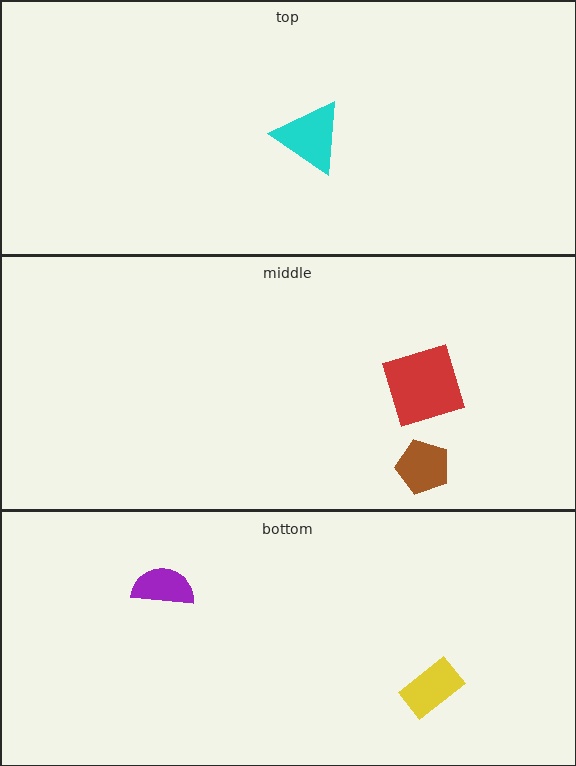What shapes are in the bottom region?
The yellow rectangle, the purple semicircle.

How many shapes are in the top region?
1.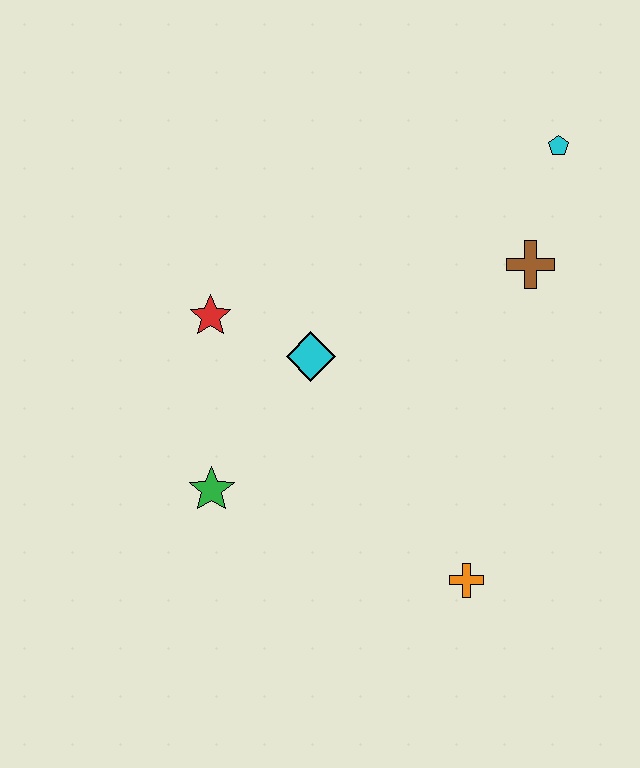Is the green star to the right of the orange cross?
No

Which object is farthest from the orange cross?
The cyan pentagon is farthest from the orange cross.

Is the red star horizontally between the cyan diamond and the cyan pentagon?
No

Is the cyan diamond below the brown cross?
Yes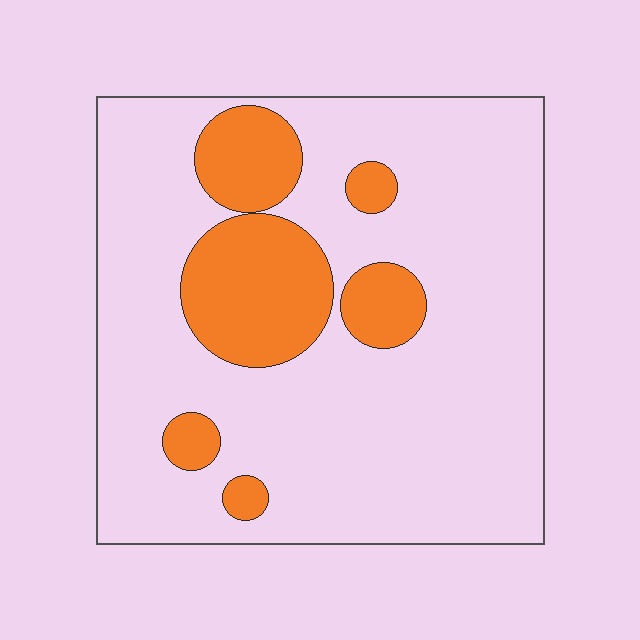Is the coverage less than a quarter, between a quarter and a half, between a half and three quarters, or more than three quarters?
Less than a quarter.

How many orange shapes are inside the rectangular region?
6.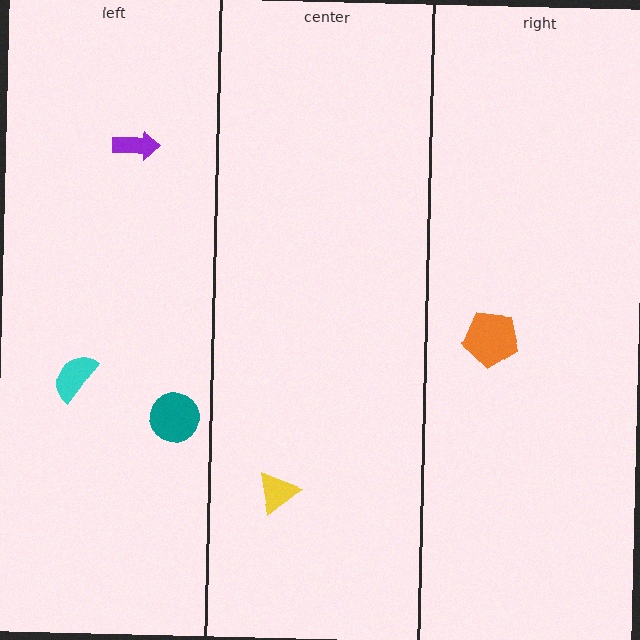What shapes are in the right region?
The orange pentagon.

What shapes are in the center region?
The yellow triangle.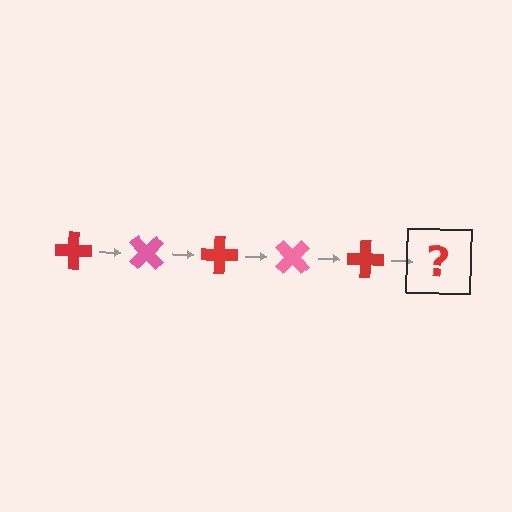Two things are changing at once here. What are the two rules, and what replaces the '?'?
The two rules are that it rotates 45 degrees each step and the color cycles through red and pink. The '?' should be a pink cross, rotated 225 degrees from the start.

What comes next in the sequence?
The next element should be a pink cross, rotated 225 degrees from the start.